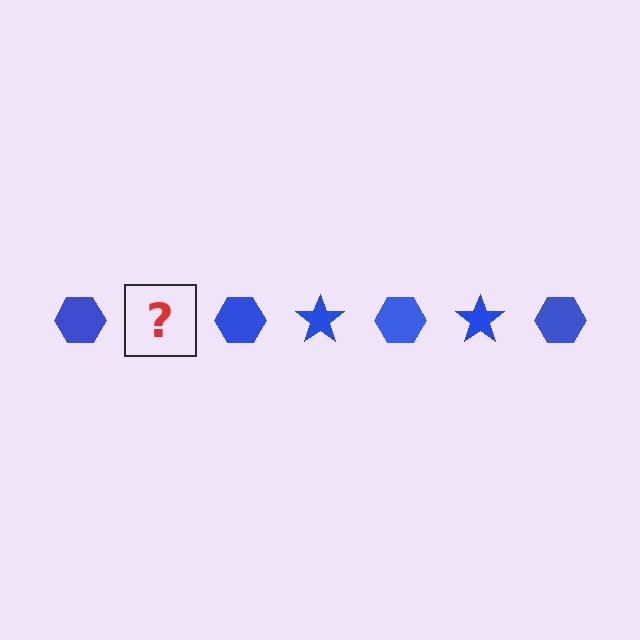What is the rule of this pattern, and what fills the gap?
The rule is that the pattern cycles through hexagon, star shapes in blue. The gap should be filled with a blue star.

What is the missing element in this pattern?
The missing element is a blue star.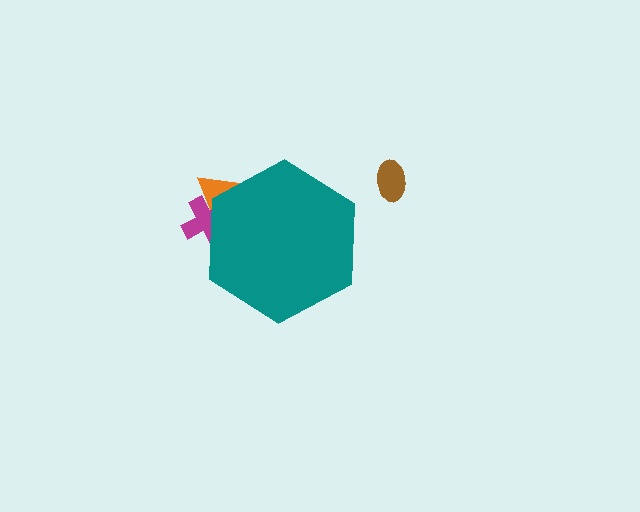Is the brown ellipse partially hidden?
No, the brown ellipse is fully visible.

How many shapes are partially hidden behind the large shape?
2 shapes are partially hidden.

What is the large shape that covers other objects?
A teal hexagon.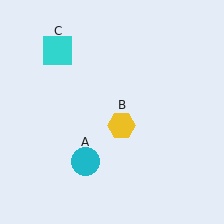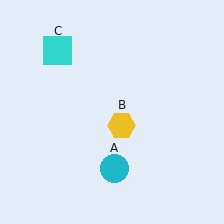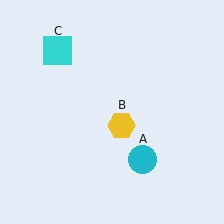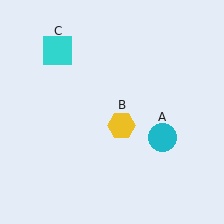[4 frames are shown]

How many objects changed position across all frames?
1 object changed position: cyan circle (object A).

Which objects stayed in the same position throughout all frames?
Yellow hexagon (object B) and cyan square (object C) remained stationary.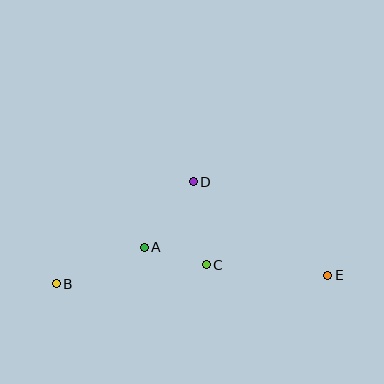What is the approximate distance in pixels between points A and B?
The distance between A and B is approximately 95 pixels.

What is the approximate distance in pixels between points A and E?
The distance between A and E is approximately 185 pixels.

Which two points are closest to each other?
Points A and C are closest to each other.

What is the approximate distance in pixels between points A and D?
The distance between A and D is approximately 82 pixels.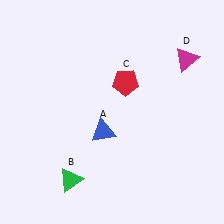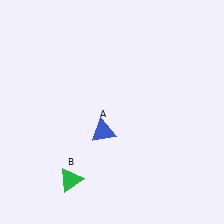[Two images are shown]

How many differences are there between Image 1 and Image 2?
There are 2 differences between the two images.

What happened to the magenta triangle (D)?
The magenta triangle (D) was removed in Image 2. It was in the top-right area of Image 1.